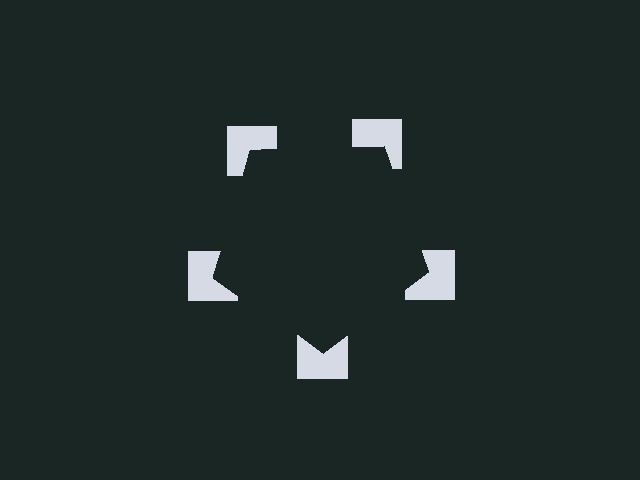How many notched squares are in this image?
There are 5 — one at each vertex of the illusory pentagon.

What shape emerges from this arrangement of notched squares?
An illusory pentagon — its edges are inferred from the aligned wedge cuts in the notched squares, not physically drawn.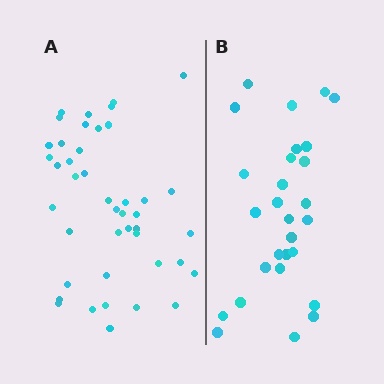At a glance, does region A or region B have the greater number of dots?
Region A (the left region) has more dots.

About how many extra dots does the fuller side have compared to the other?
Region A has approximately 15 more dots than region B.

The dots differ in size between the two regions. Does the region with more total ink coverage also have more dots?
No. Region B has more total ink coverage because its dots are larger, but region A actually contains more individual dots. Total area can be misleading — the number of items is what matters here.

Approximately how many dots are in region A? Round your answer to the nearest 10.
About 40 dots. (The exact count is 43, which rounds to 40.)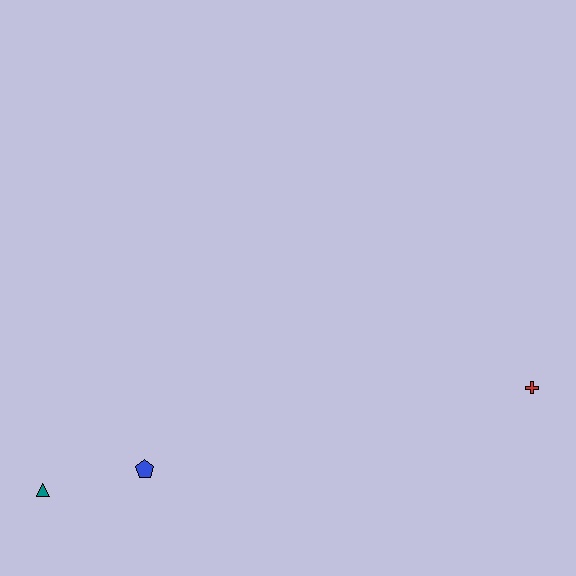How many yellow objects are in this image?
There are no yellow objects.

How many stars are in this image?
There are no stars.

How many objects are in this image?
There are 3 objects.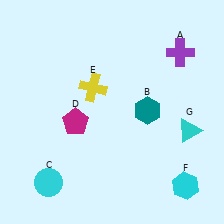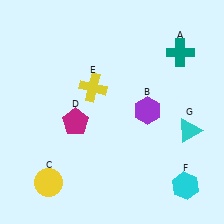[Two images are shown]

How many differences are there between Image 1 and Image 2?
There are 3 differences between the two images.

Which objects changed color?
A changed from purple to teal. B changed from teal to purple. C changed from cyan to yellow.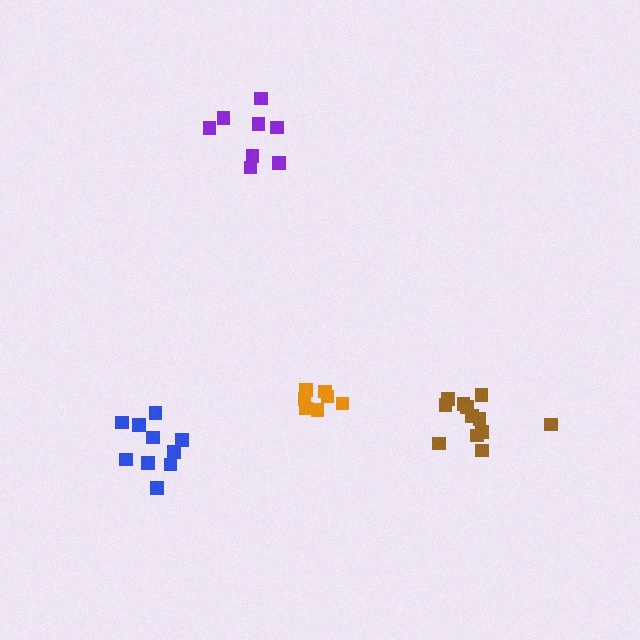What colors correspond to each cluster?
The clusters are colored: orange, purple, blue, brown.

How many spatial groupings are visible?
There are 4 spatial groupings.